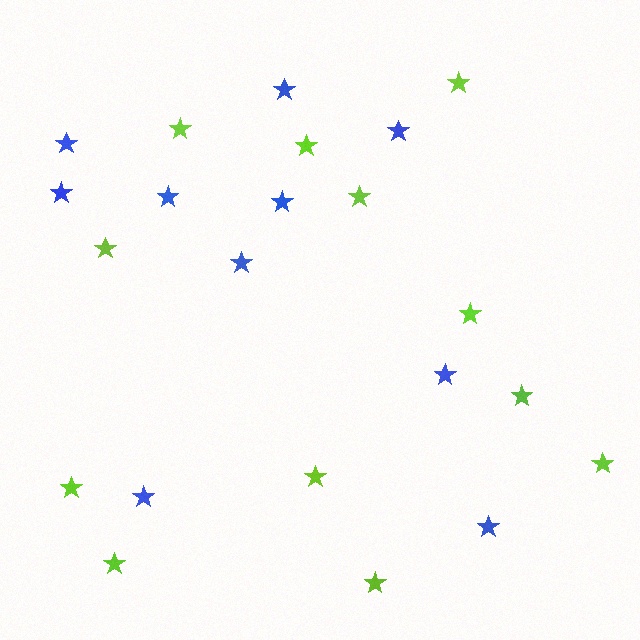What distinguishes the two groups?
There are 2 groups: one group of lime stars (12) and one group of blue stars (10).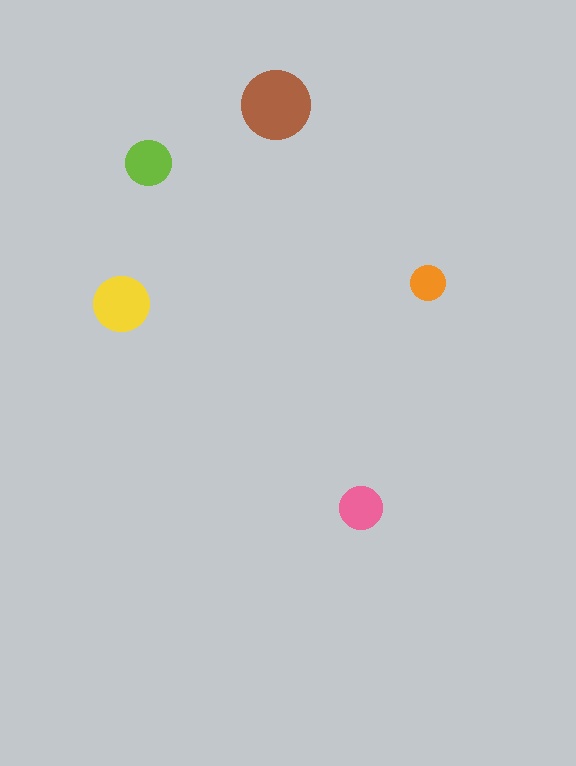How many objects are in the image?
There are 5 objects in the image.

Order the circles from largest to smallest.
the brown one, the yellow one, the lime one, the pink one, the orange one.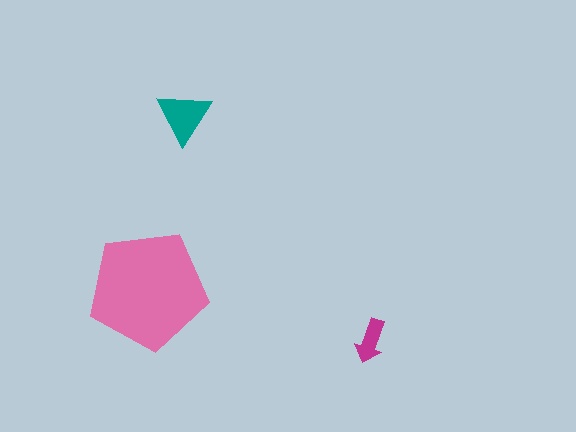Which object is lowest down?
The magenta arrow is bottommost.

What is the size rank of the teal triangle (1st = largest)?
2nd.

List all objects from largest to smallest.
The pink pentagon, the teal triangle, the magenta arrow.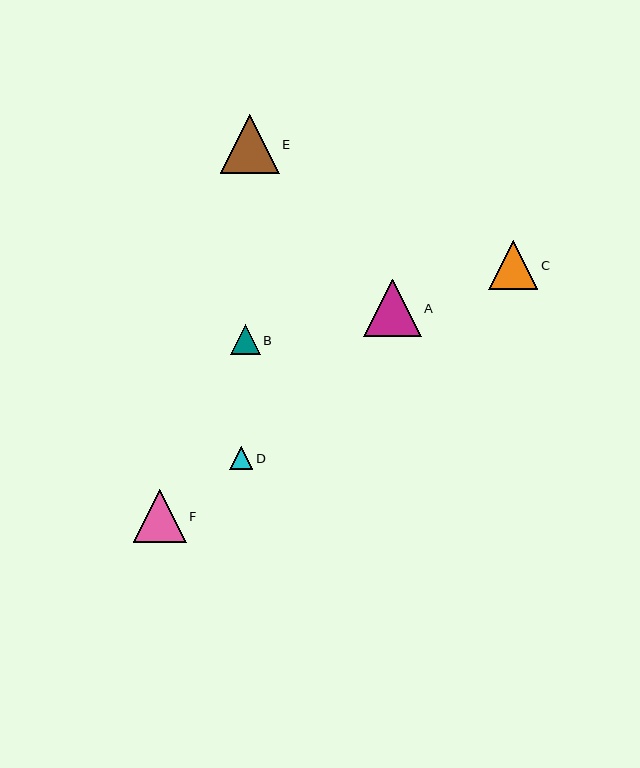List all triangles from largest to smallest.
From largest to smallest: E, A, F, C, B, D.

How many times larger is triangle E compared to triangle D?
Triangle E is approximately 2.6 times the size of triangle D.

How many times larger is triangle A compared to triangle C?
Triangle A is approximately 1.2 times the size of triangle C.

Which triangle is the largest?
Triangle E is the largest with a size of approximately 59 pixels.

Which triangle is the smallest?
Triangle D is the smallest with a size of approximately 23 pixels.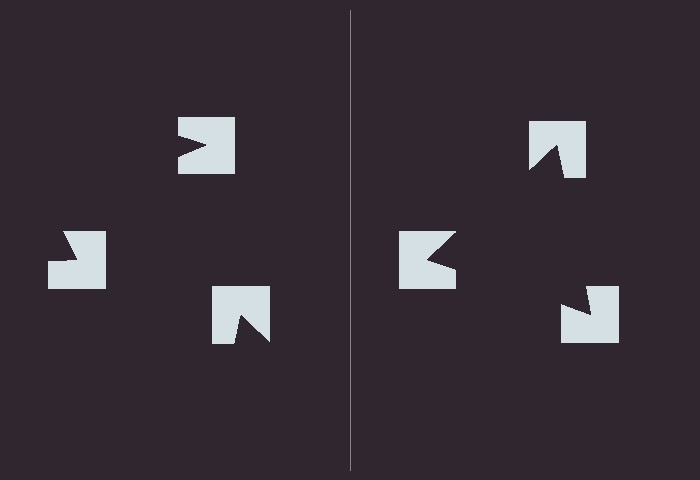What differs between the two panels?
The notched squares are positioned identically on both sides; only the wedge orientations differ. On the right they align to a triangle; on the left they are misaligned.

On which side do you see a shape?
An illusory triangle appears on the right side. On the left side the wedge cuts are rotated, so no coherent shape forms.